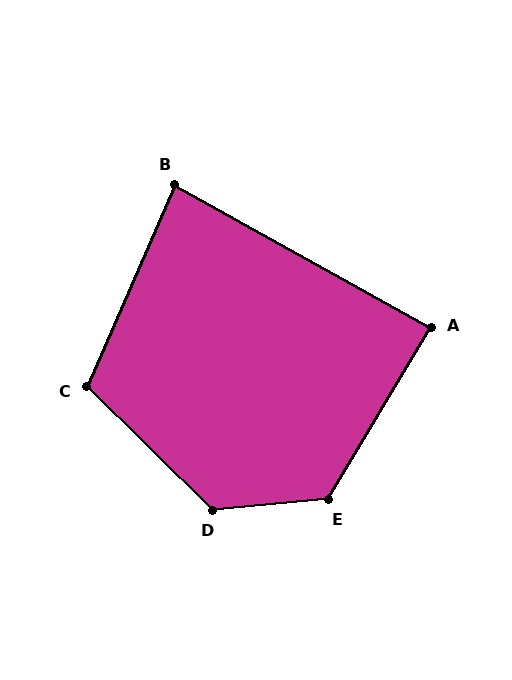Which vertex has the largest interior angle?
D, at approximately 130 degrees.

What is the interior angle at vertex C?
Approximately 111 degrees (obtuse).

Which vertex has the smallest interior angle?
B, at approximately 84 degrees.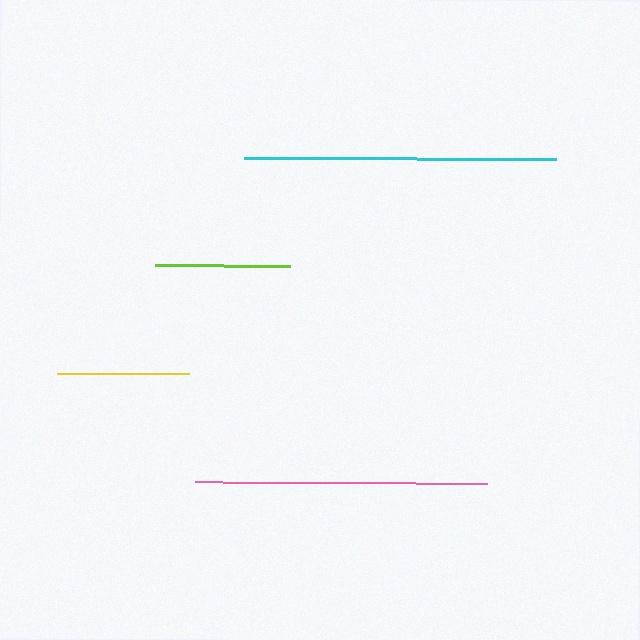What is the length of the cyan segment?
The cyan segment is approximately 312 pixels long.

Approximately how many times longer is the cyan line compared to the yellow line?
The cyan line is approximately 2.4 times the length of the yellow line.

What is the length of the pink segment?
The pink segment is approximately 292 pixels long.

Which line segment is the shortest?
The yellow line is the shortest at approximately 133 pixels.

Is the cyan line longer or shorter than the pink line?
The cyan line is longer than the pink line.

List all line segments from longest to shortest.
From longest to shortest: cyan, pink, lime, yellow.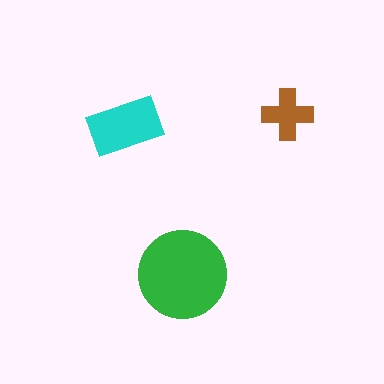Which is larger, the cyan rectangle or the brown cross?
The cyan rectangle.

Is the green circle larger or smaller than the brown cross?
Larger.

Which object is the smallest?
The brown cross.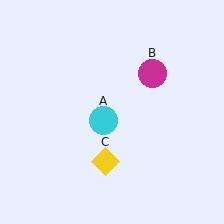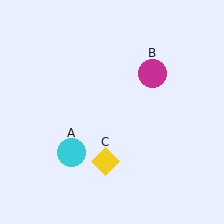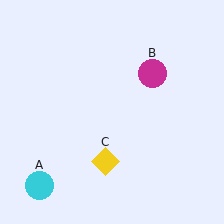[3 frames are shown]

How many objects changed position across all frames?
1 object changed position: cyan circle (object A).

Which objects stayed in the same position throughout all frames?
Magenta circle (object B) and yellow diamond (object C) remained stationary.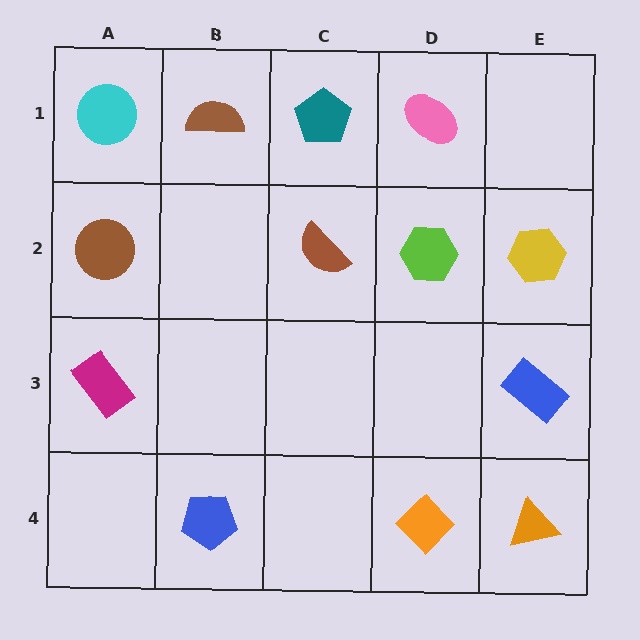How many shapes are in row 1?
4 shapes.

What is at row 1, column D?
A pink ellipse.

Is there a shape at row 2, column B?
No, that cell is empty.